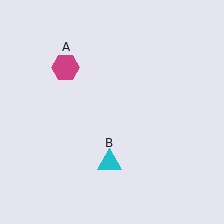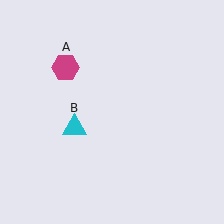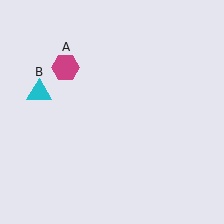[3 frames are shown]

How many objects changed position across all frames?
1 object changed position: cyan triangle (object B).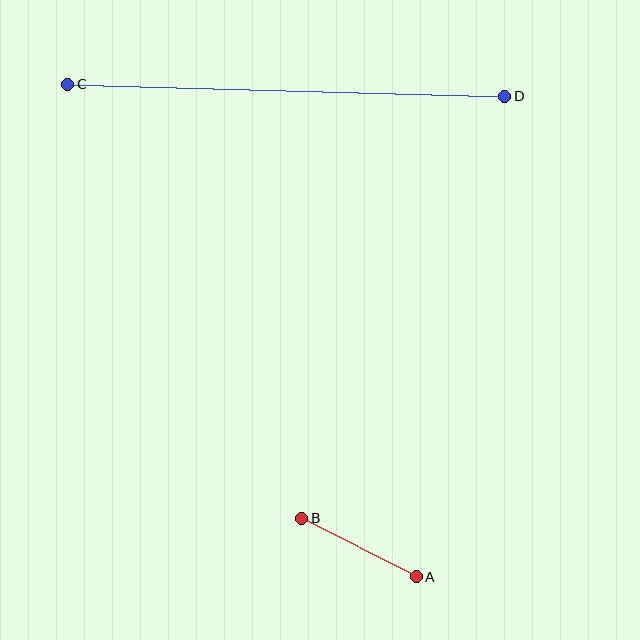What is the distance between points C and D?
The distance is approximately 437 pixels.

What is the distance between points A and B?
The distance is approximately 128 pixels.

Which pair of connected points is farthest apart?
Points C and D are farthest apart.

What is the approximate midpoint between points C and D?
The midpoint is at approximately (286, 90) pixels.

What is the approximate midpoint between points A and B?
The midpoint is at approximately (359, 548) pixels.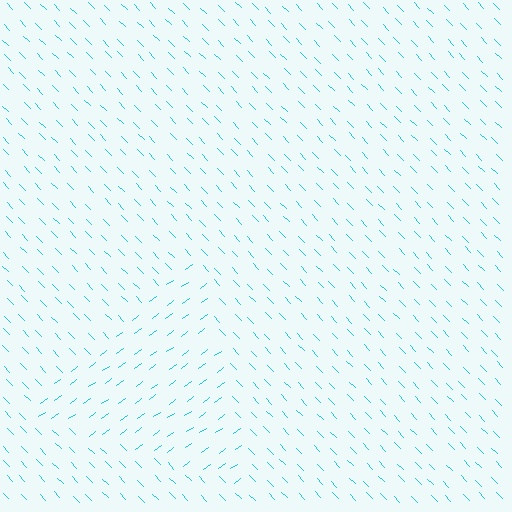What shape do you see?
I see a triangle.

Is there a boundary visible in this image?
Yes, there is a texture boundary formed by a change in line orientation.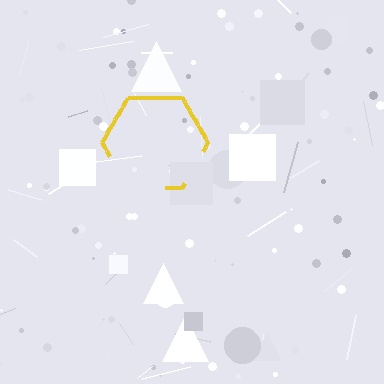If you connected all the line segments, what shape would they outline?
They would outline a hexagon.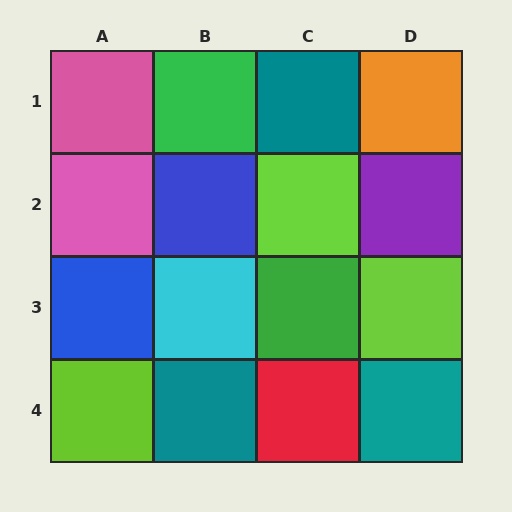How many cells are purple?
1 cell is purple.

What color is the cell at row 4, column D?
Teal.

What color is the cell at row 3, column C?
Green.